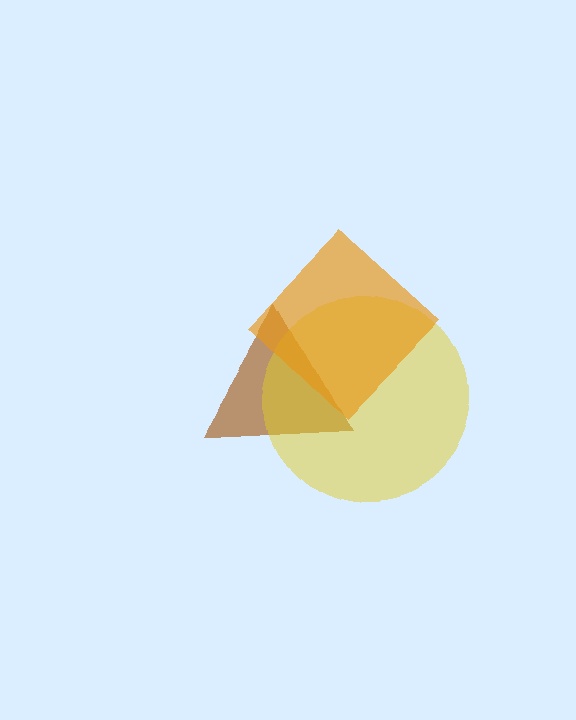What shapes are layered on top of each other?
The layered shapes are: a brown triangle, a yellow circle, an orange diamond.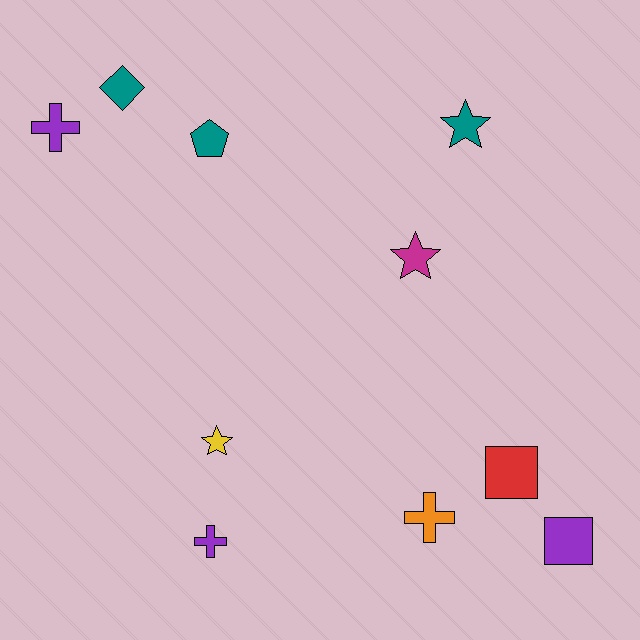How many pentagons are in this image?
There is 1 pentagon.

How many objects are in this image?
There are 10 objects.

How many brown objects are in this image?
There are no brown objects.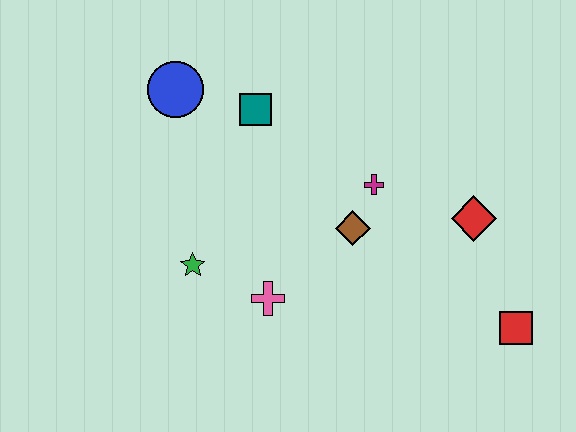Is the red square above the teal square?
No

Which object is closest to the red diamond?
The magenta cross is closest to the red diamond.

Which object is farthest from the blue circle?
The red square is farthest from the blue circle.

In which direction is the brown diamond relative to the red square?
The brown diamond is to the left of the red square.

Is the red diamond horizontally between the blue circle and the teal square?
No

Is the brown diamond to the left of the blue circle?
No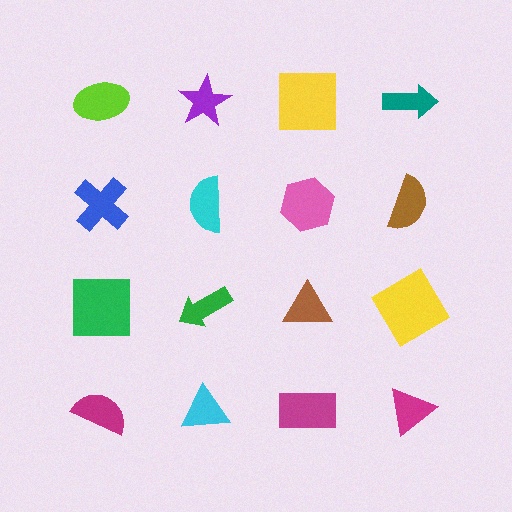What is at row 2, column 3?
A pink hexagon.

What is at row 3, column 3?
A brown triangle.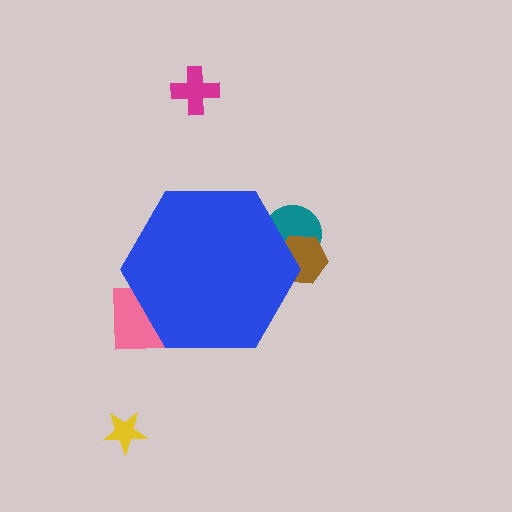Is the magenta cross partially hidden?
No, the magenta cross is fully visible.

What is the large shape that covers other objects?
A blue hexagon.